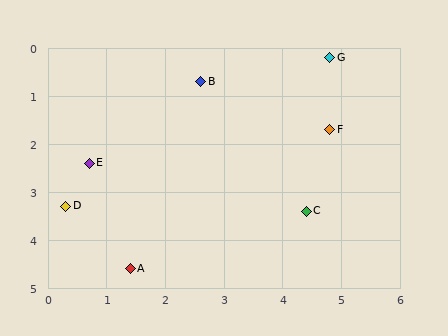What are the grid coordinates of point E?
Point E is at approximately (0.7, 2.4).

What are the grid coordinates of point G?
Point G is at approximately (4.8, 0.2).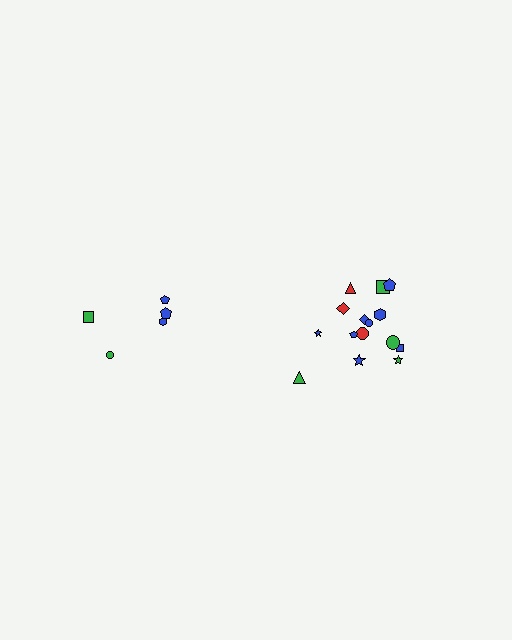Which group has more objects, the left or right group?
The right group.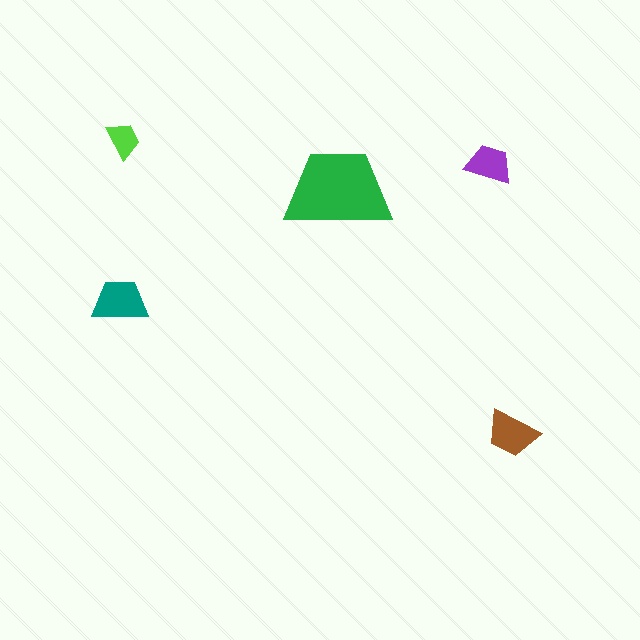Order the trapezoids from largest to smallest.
the green one, the teal one, the brown one, the purple one, the lime one.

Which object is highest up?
The lime trapezoid is topmost.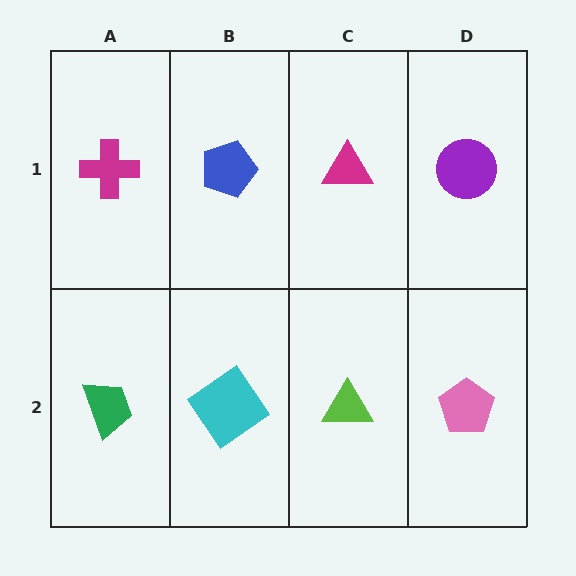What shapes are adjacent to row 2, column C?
A magenta triangle (row 1, column C), a cyan diamond (row 2, column B), a pink pentagon (row 2, column D).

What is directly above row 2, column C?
A magenta triangle.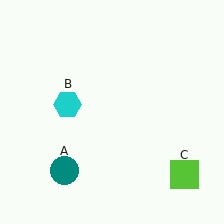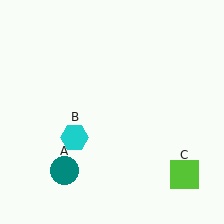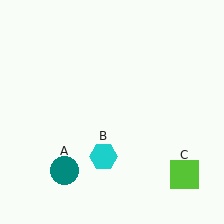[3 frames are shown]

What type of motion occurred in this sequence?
The cyan hexagon (object B) rotated counterclockwise around the center of the scene.